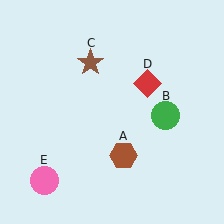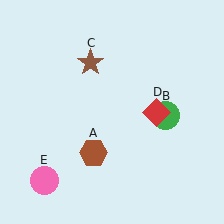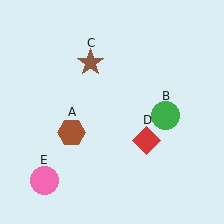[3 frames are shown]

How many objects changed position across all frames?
2 objects changed position: brown hexagon (object A), red diamond (object D).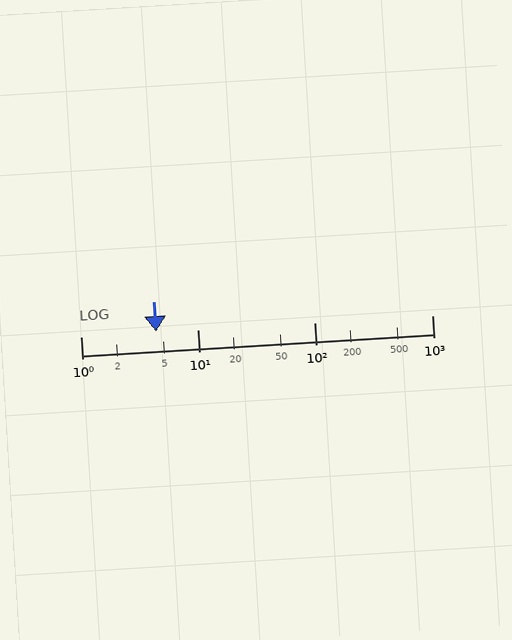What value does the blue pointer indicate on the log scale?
The pointer indicates approximately 4.4.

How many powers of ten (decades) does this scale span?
The scale spans 3 decades, from 1 to 1000.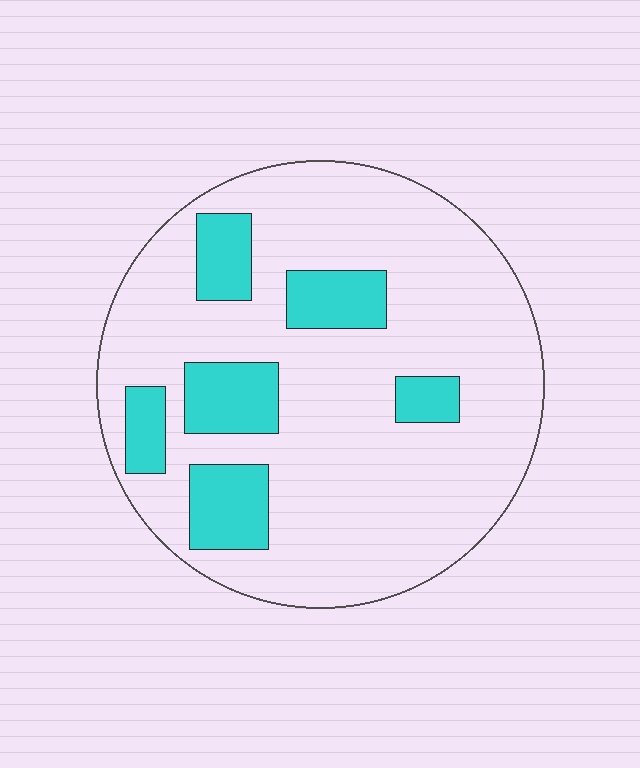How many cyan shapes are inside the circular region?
6.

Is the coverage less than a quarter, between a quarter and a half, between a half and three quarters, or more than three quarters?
Less than a quarter.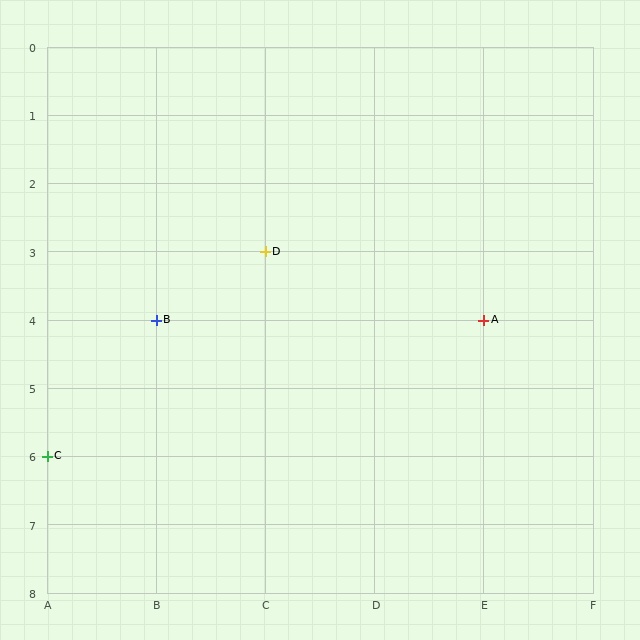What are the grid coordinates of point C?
Point C is at grid coordinates (A, 6).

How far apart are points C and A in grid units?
Points C and A are 4 columns and 2 rows apart (about 4.5 grid units diagonally).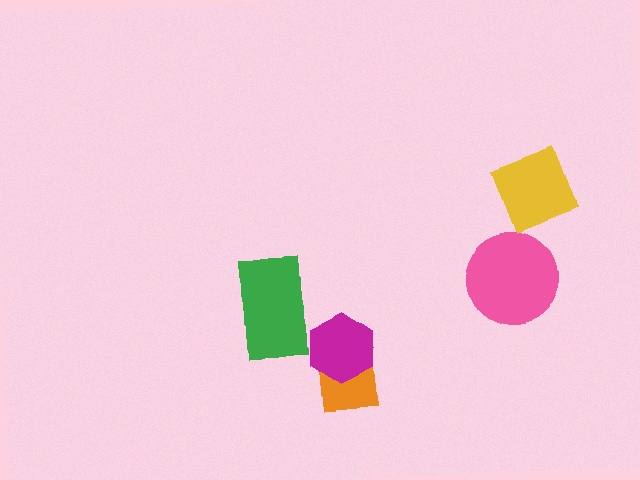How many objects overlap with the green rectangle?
0 objects overlap with the green rectangle.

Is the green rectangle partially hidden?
No, no other shape covers it.